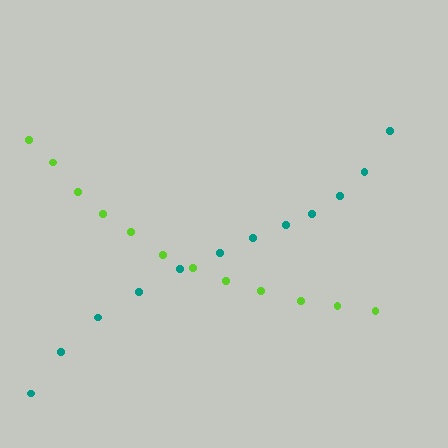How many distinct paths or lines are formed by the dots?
There are 2 distinct paths.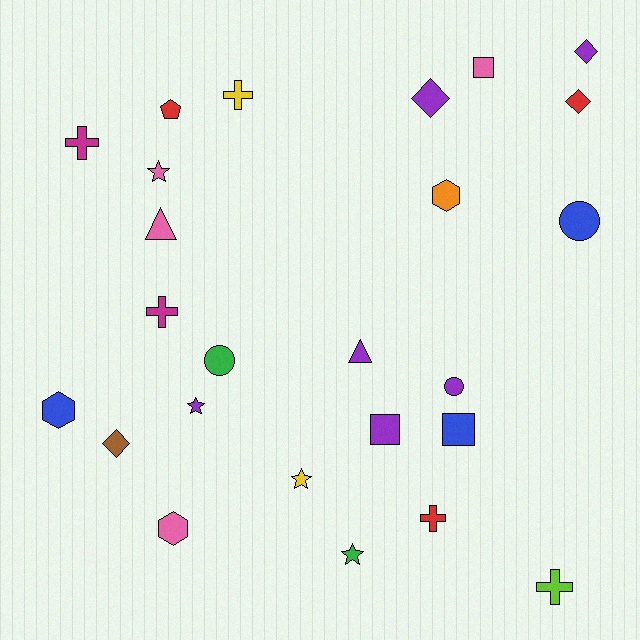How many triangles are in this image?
There are 2 triangles.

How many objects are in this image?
There are 25 objects.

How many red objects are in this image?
There are 3 red objects.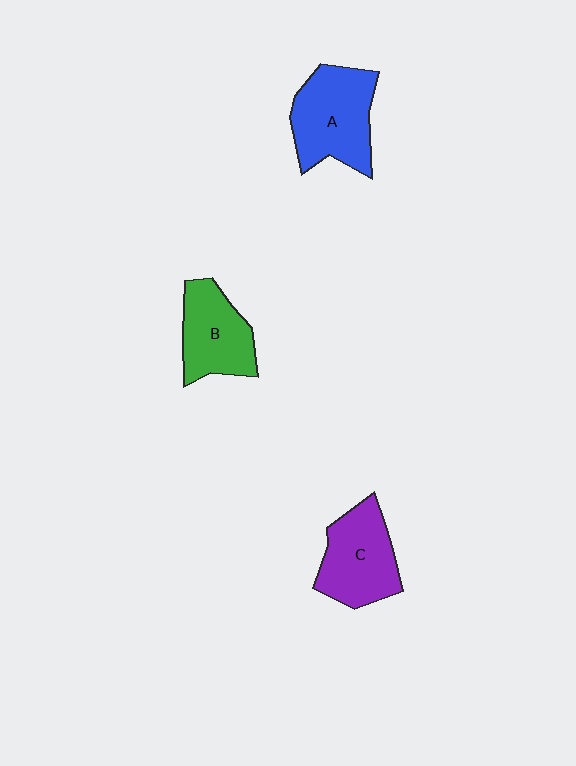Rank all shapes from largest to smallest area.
From largest to smallest: A (blue), C (purple), B (green).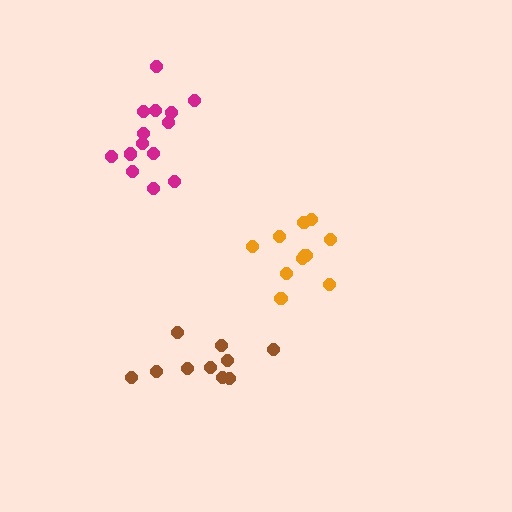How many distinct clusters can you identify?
There are 3 distinct clusters.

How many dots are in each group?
Group 1: 10 dots, Group 2: 14 dots, Group 3: 11 dots (35 total).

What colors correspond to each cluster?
The clusters are colored: brown, magenta, orange.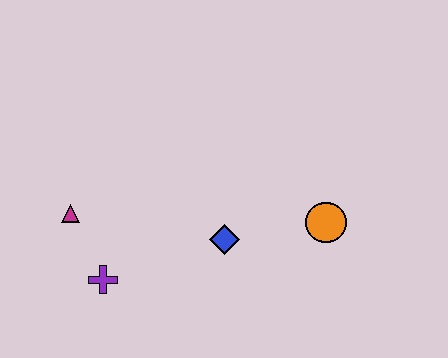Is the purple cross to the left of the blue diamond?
Yes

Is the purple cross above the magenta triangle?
No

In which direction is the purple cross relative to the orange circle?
The purple cross is to the left of the orange circle.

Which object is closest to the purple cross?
The magenta triangle is closest to the purple cross.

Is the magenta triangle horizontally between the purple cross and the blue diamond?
No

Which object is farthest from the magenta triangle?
The orange circle is farthest from the magenta triangle.